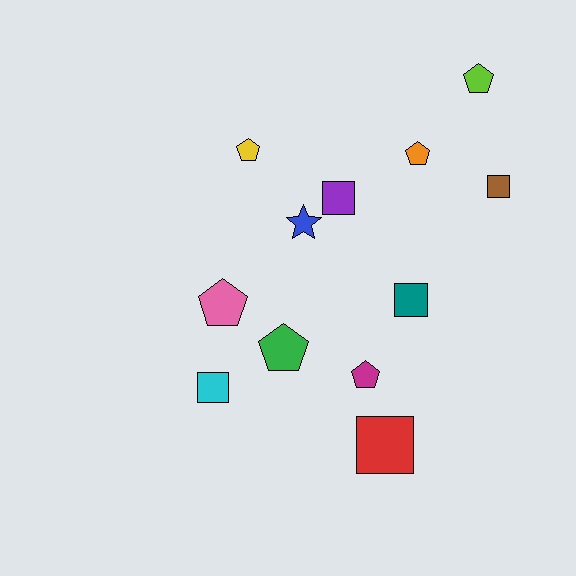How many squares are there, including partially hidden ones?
There are 5 squares.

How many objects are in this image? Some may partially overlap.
There are 12 objects.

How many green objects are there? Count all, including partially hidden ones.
There is 1 green object.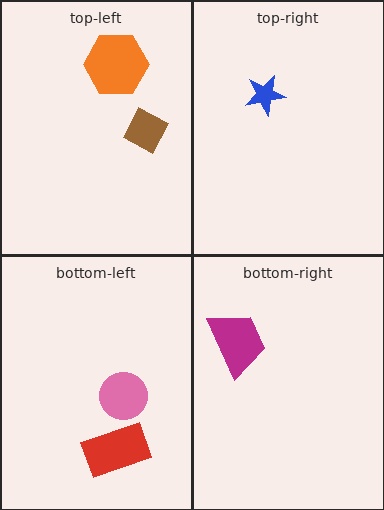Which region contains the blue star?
The top-right region.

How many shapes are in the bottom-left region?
2.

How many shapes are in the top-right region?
1.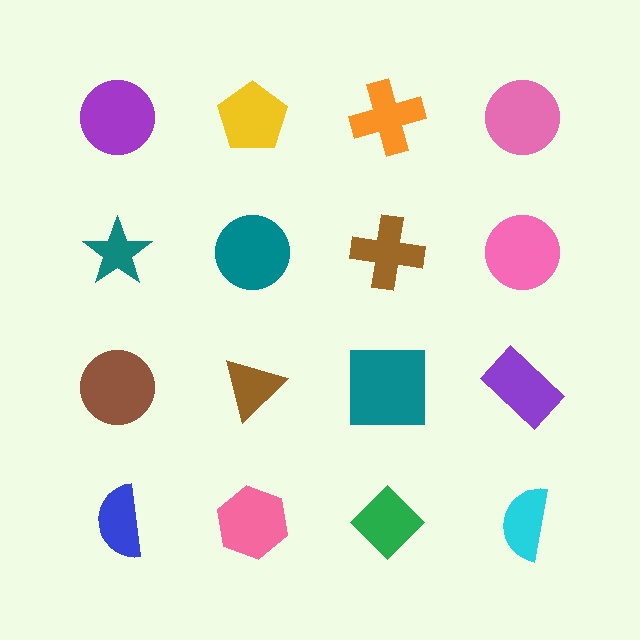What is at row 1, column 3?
An orange cross.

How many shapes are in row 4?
4 shapes.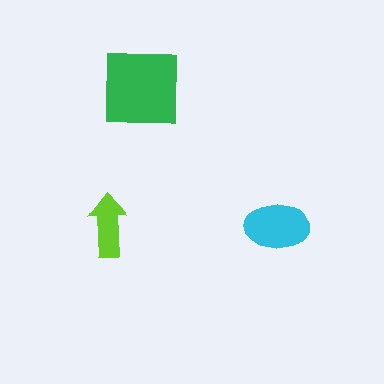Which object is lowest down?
The lime arrow is bottommost.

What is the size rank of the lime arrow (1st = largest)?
3rd.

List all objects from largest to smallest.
The green square, the cyan ellipse, the lime arrow.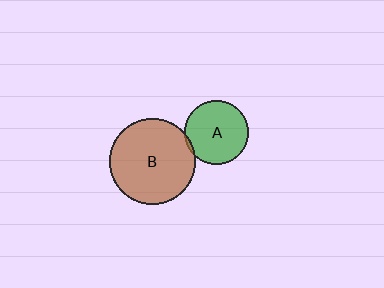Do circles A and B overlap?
Yes.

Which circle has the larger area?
Circle B (brown).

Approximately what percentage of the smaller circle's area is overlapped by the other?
Approximately 5%.